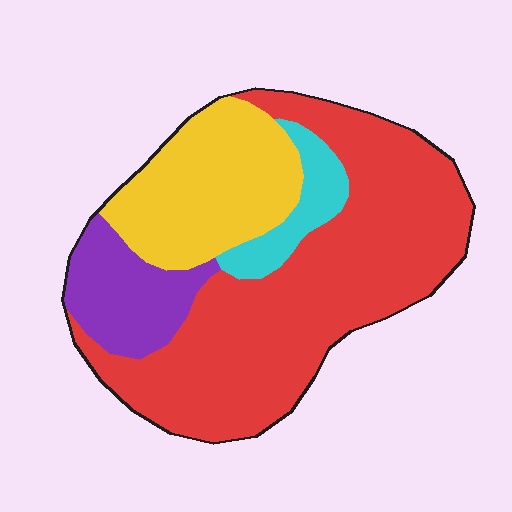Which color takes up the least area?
Cyan, at roughly 5%.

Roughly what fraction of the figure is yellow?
Yellow covers about 25% of the figure.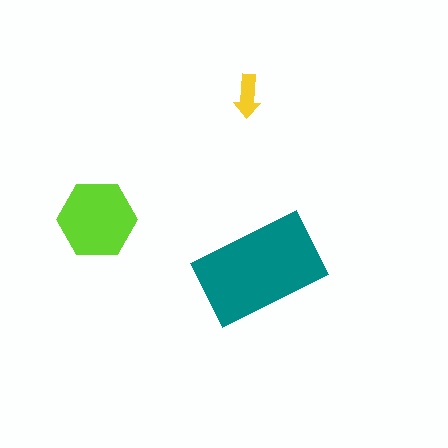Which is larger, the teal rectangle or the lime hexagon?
The teal rectangle.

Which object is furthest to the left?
The lime hexagon is leftmost.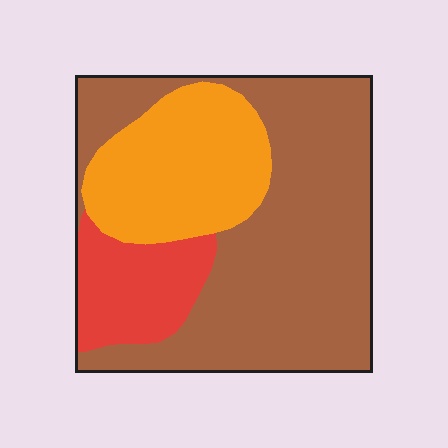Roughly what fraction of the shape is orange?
Orange takes up about one quarter (1/4) of the shape.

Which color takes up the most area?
Brown, at roughly 60%.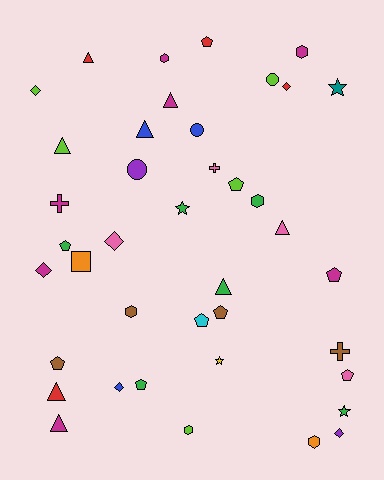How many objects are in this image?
There are 40 objects.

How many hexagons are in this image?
There are 6 hexagons.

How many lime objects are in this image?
There are 5 lime objects.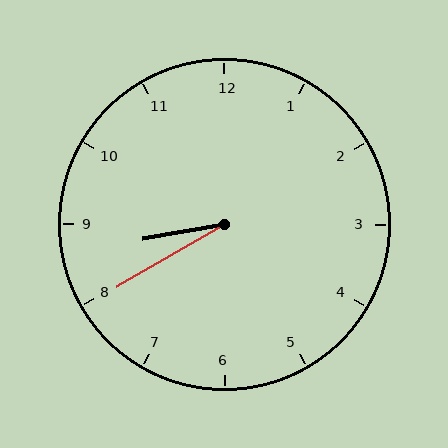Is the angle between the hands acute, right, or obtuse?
It is acute.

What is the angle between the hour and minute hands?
Approximately 20 degrees.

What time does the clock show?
8:40.